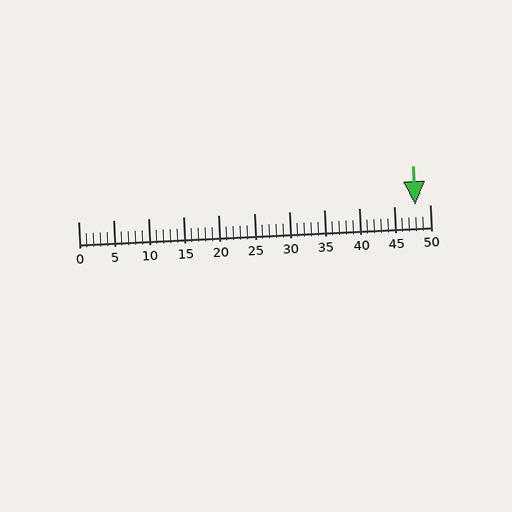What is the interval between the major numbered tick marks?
The major tick marks are spaced 5 units apart.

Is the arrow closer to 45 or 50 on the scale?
The arrow is closer to 50.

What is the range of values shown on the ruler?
The ruler shows values from 0 to 50.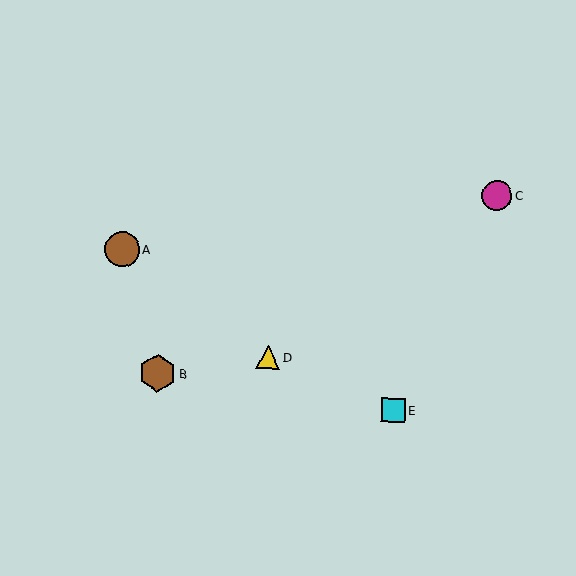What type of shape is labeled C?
Shape C is a magenta circle.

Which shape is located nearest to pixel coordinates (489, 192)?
The magenta circle (labeled C) at (497, 195) is nearest to that location.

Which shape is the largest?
The brown hexagon (labeled B) is the largest.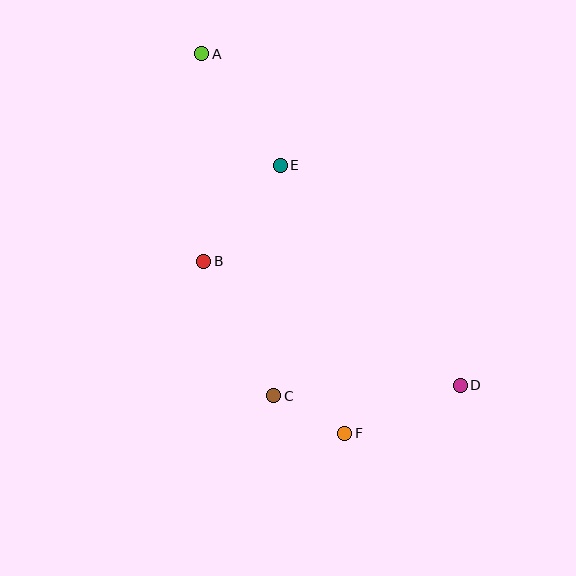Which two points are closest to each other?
Points C and F are closest to each other.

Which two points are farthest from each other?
Points A and D are farthest from each other.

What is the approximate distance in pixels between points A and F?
The distance between A and F is approximately 406 pixels.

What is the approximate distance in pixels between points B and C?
The distance between B and C is approximately 152 pixels.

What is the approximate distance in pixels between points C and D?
The distance between C and D is approximately 187 pixels.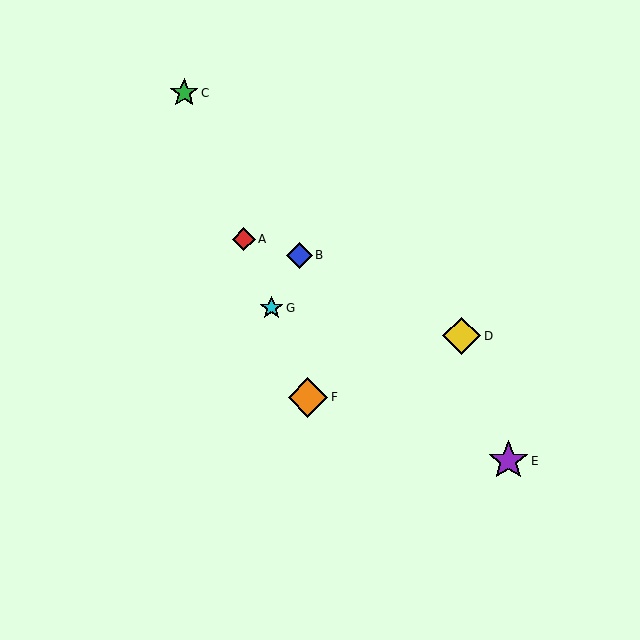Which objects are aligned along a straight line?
Objects A, C, F, G are aligned along a straight line.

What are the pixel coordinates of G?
Object G is at (272, 308).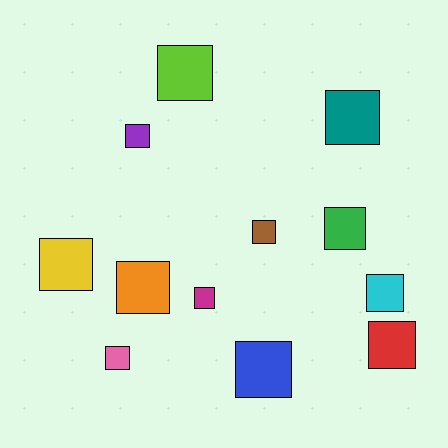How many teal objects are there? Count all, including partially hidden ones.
There is 1 teal object.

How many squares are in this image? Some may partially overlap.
There are 12 squares.